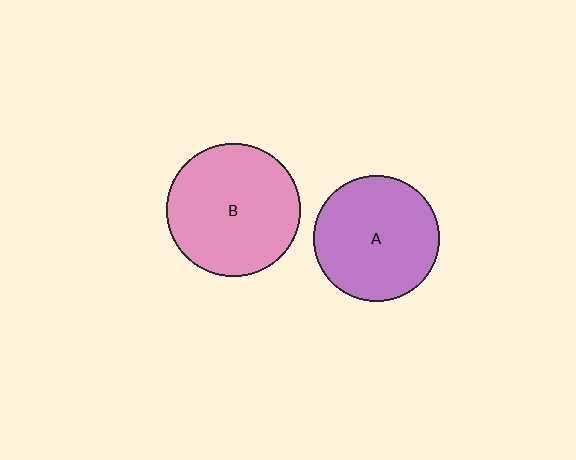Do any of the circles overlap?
No, none of the circles overlap.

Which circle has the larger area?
Circle B (pink).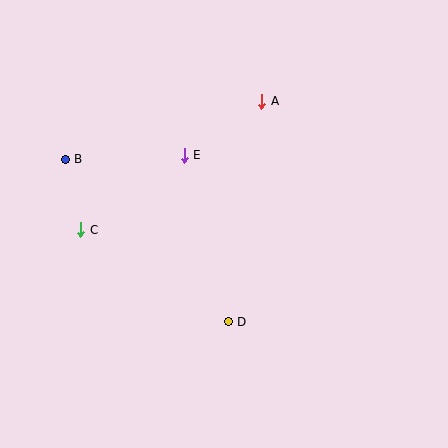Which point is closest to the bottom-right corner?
Point D is closest to the bottom-right corner.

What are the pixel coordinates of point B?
Point B is at (65, 159).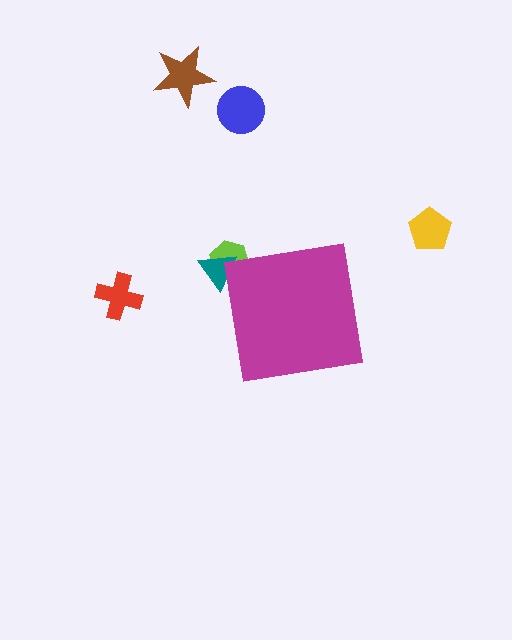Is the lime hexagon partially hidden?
Yes, the lime hexagon is partially hidden behind the magenta square.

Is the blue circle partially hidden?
No, the blue circle is fully visible.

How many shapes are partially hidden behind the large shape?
2 shapes are partially hidden.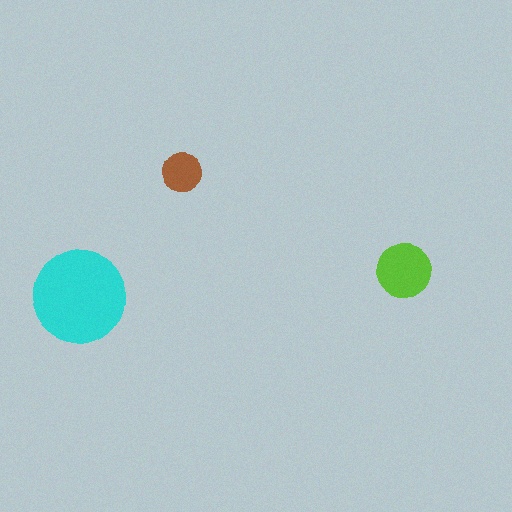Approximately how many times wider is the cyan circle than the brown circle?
About 2.5 times wider.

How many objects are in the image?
There are 3 objects in the image.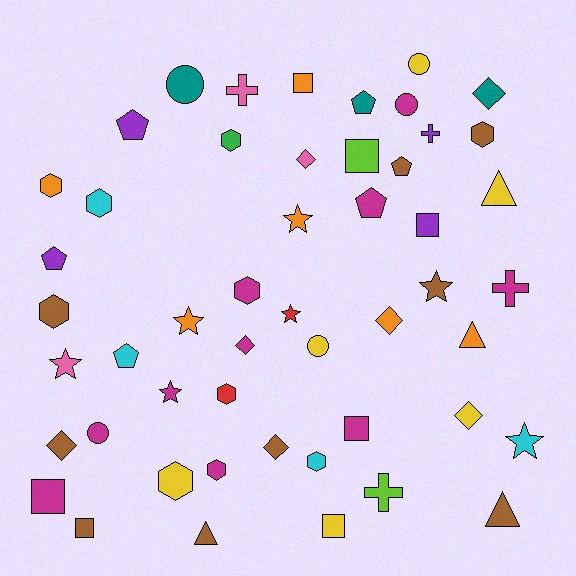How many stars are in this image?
There are 7 stars.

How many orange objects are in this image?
There are 6 orange objects.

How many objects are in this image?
There are 50 objects.